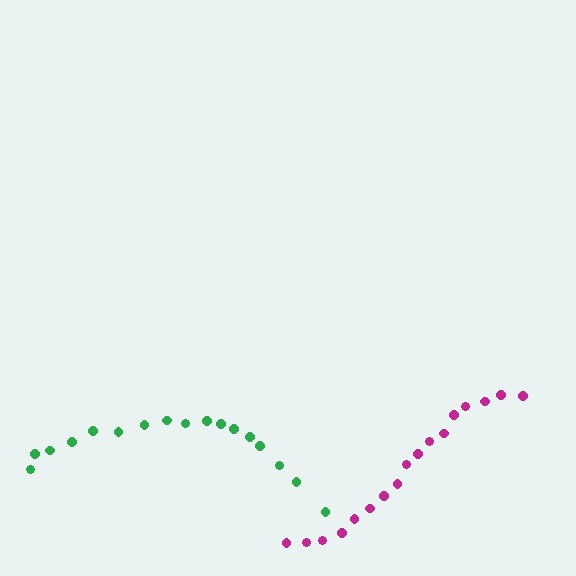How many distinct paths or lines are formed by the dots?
There are 2 distinct paths.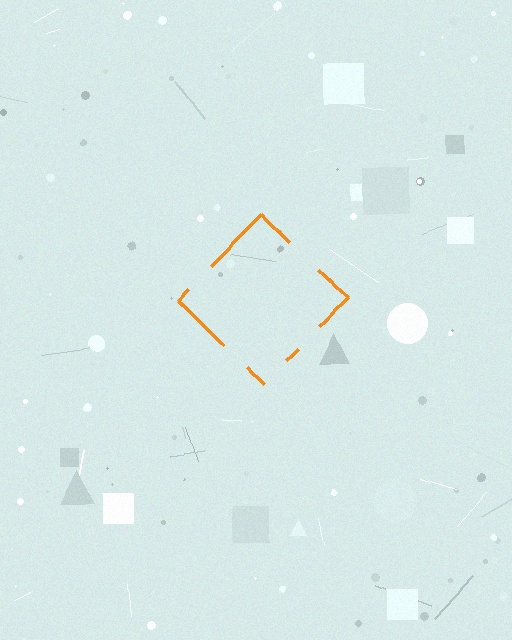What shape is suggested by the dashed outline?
The dashed outline suggests a diamond.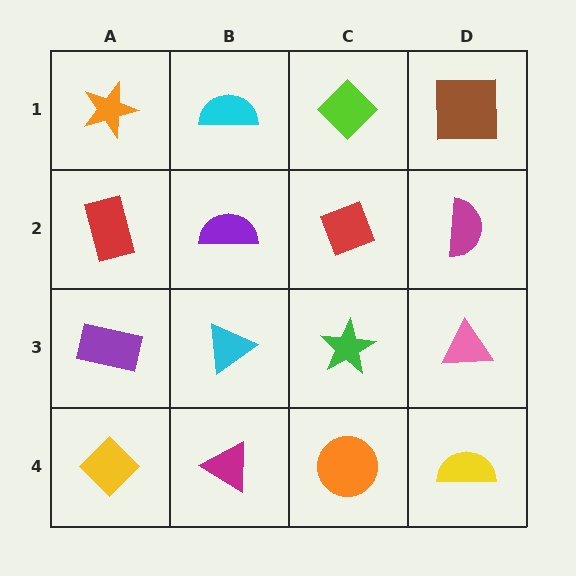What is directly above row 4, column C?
A green star.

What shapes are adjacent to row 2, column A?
An orange star (row 1, column A), a purple rectangle (row 3, column A), a purple semicircle (row 2, column B).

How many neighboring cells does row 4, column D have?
2.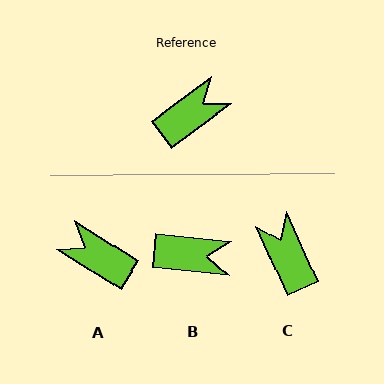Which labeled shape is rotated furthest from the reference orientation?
A, about 111 degrees away.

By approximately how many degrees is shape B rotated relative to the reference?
Approximately 43 degrees clockwise.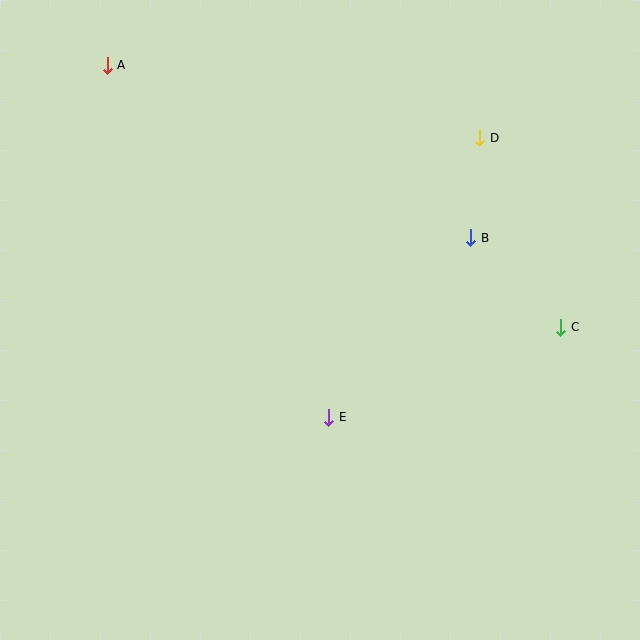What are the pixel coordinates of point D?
Point D is at (480, 138).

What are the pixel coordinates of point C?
Point C is at (561, 327).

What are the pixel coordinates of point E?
Point E is at (329, 417).